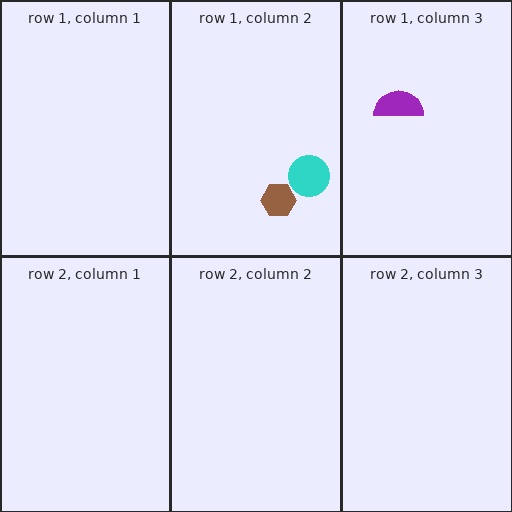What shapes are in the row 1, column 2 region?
The cyan circle, the brown hexagon.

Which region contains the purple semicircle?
The row 1, column 3 region.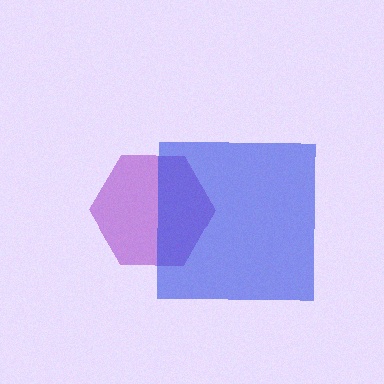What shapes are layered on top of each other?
The layered shapes are: a purple hexagon, a blue square.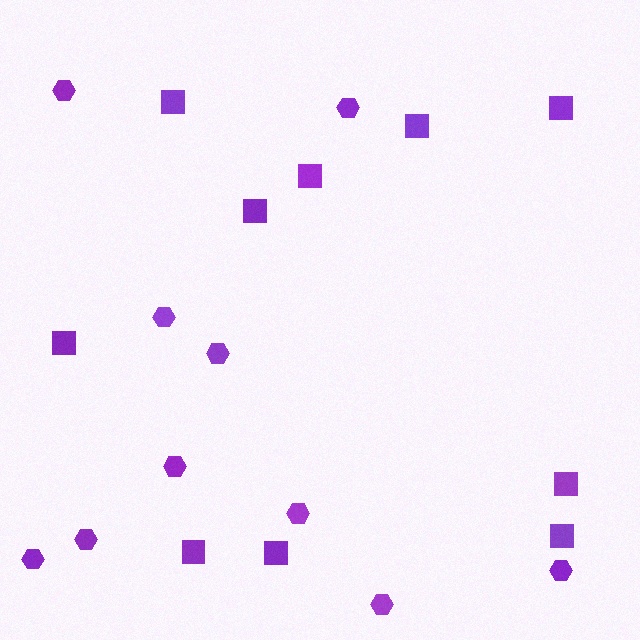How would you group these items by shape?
There are 2 groups: one group of hexagons (10) and one group of squares (10).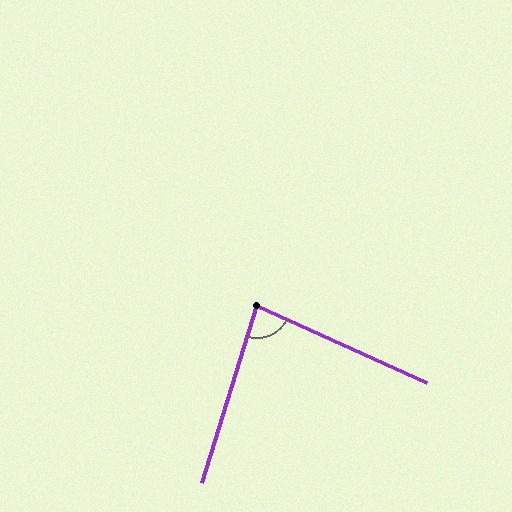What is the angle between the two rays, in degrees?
Approximately 83 degrees.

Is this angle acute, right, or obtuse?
It is acute.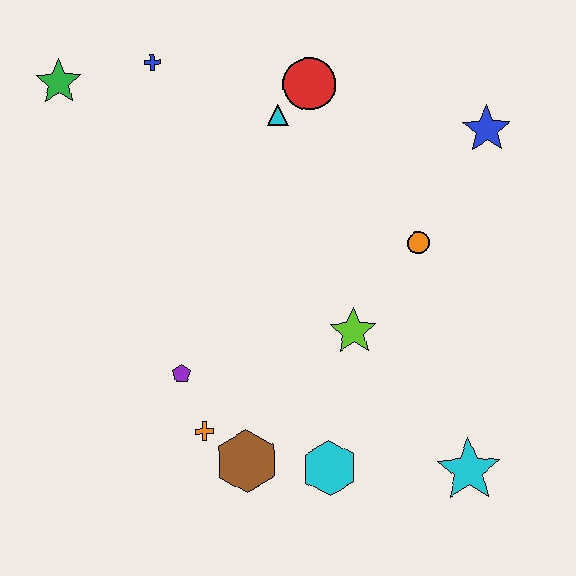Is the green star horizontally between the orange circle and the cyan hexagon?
No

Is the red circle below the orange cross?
No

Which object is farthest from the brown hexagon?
The green star is farthest from the brown hexagon.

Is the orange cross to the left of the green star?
No